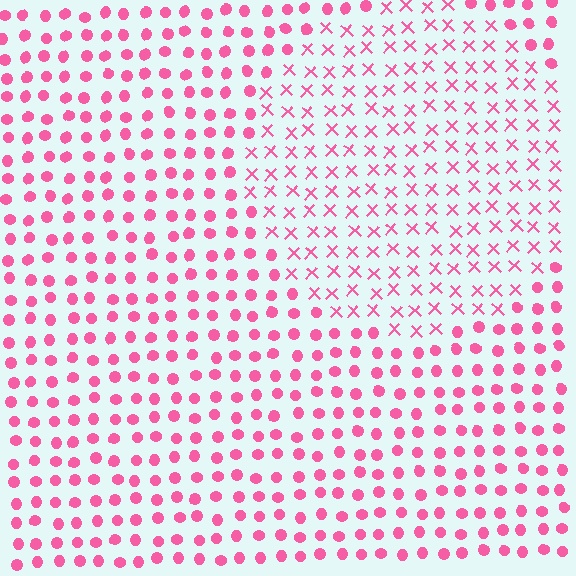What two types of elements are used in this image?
The image uses X marks inside the circle region and circles outside it.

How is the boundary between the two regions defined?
The boundary is defined by a change in element shape: X marks inside vs. circles outside. All elements share the same color and spacing.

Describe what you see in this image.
The image is filled with small pink elements arranged in a uniform grid. A circle-shaped region contains X marks, while the surrounding area contains circles. The boundary is defined purely by the change in element shape.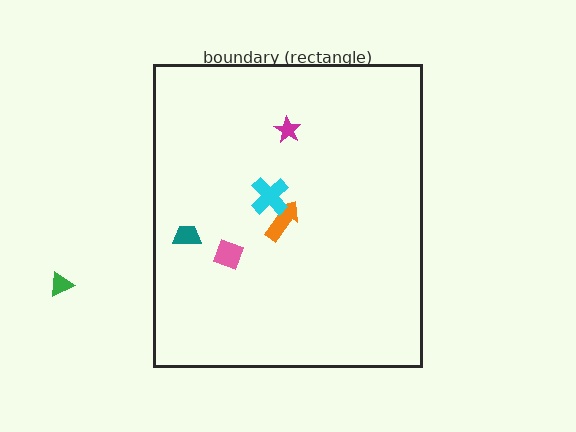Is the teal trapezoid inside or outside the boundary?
Inside.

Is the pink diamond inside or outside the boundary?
Inside.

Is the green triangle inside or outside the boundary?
Outside.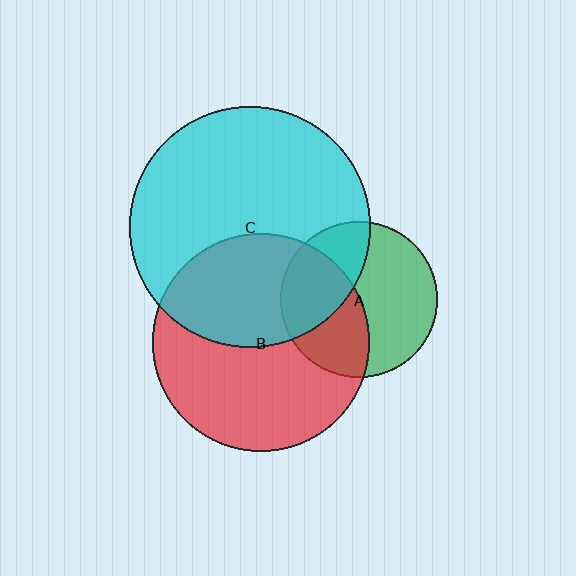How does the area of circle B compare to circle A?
Approximately 1.9 times.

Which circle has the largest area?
Circle C (cyan).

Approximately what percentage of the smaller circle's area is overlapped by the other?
Approximately 40%.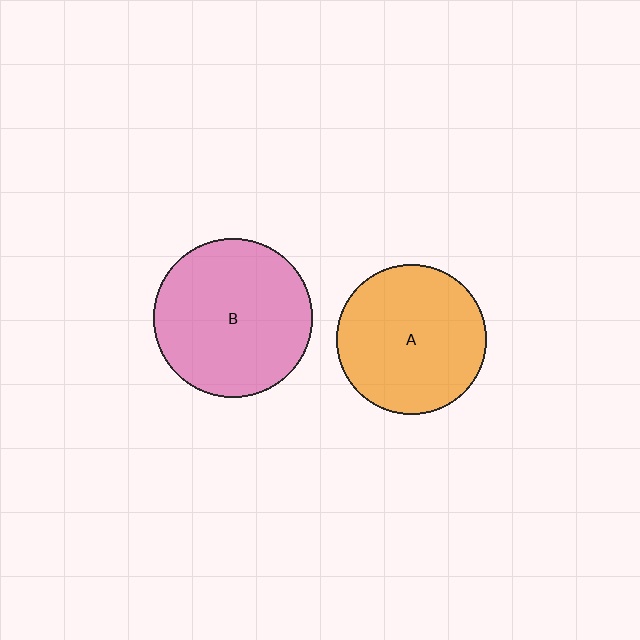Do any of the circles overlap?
No, none of the circles overlap.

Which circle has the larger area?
Circle B (pink).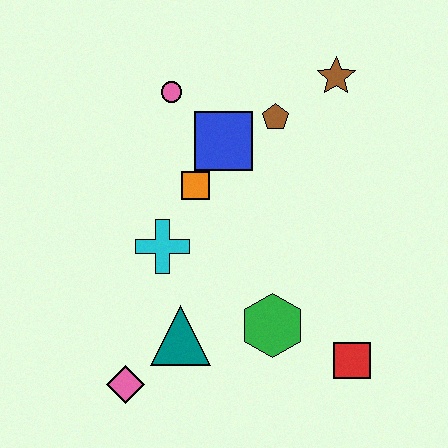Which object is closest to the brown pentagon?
The blue square is closest to the brown pentagon.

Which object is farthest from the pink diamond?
The brown star is farthest from the pink diamond.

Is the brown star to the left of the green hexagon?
No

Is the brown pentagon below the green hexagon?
No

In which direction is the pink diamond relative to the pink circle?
The pink diamond is below the pink circle.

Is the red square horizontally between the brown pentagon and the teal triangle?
No